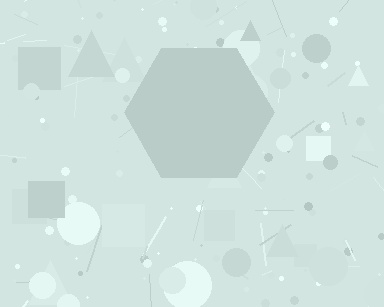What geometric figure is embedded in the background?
A hexagon is embedded in the background.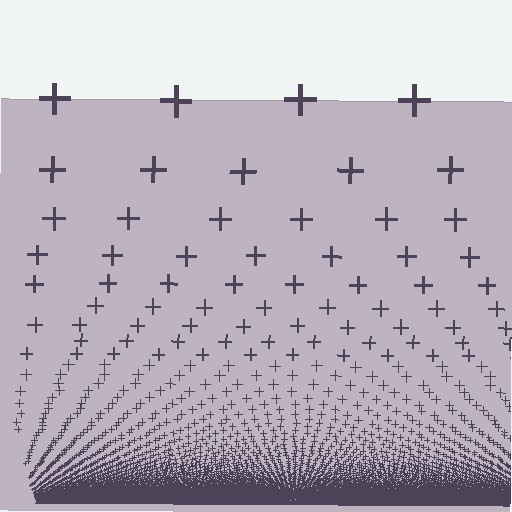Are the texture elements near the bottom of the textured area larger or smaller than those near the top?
Smaller. The gradient is inverted — elements near the bottom are smaller and denser.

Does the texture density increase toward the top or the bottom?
Density increases toward the bottom.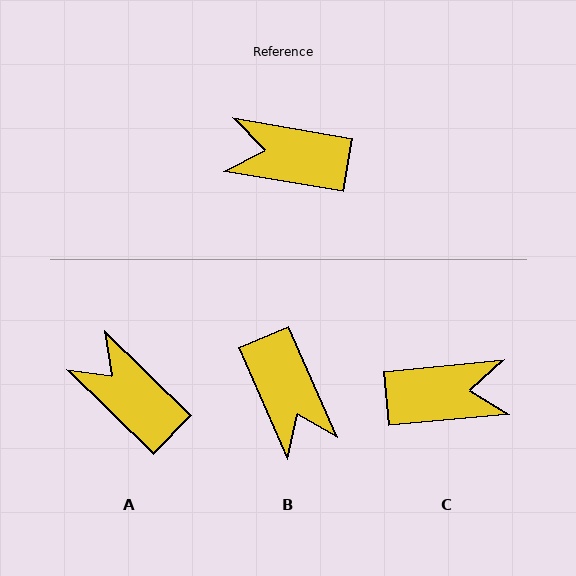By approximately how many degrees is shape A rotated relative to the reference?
Approximately 34 degrees clockwise.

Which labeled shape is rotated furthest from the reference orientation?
C, about 165 degrees away.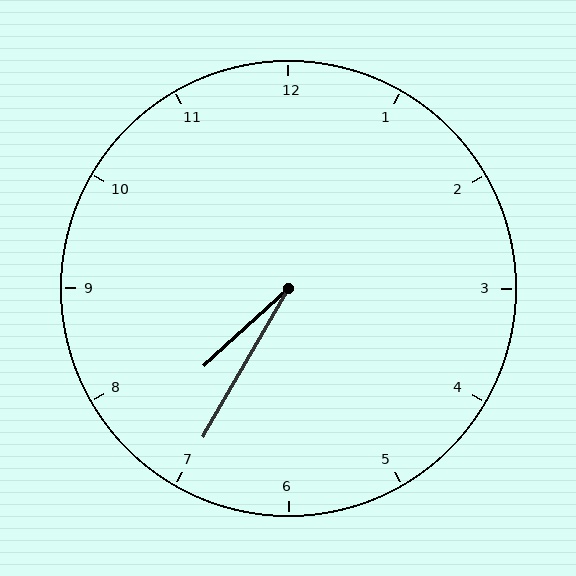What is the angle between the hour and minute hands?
Approximately 18 degrees.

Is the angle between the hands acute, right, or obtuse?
It is acute.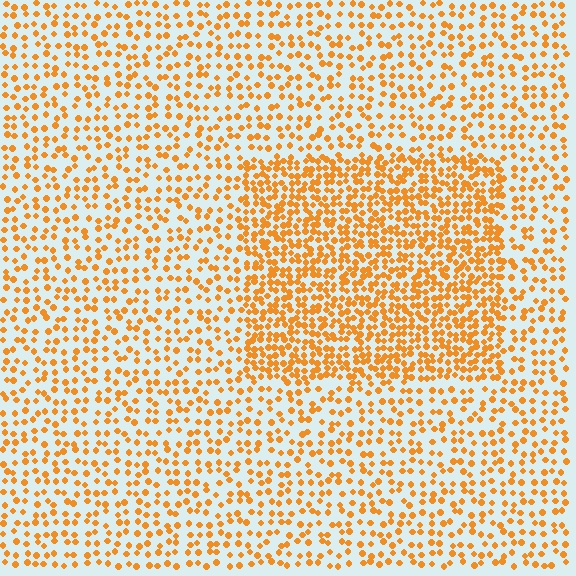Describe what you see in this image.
The image contains small orange elements arranged at two different densities. A rectangle-shaped region is visible where the elements are more densely packed than the surrounding area.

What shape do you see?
I see a rectangle.